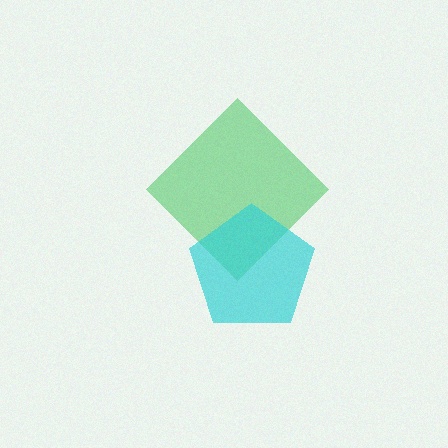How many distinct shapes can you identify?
There are 2 distinct shapes: a green diamond, a cyan pentagon.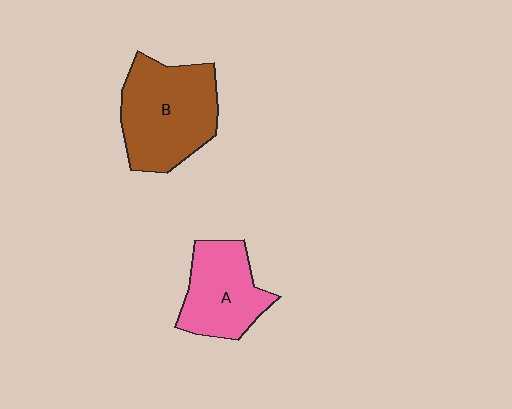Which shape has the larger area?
Shape B (brown).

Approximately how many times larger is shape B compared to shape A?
Approximately 1.4 times.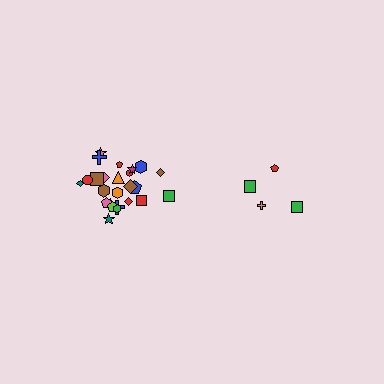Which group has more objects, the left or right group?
The left group.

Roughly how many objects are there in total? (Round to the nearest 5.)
Roughly 30 objects in total.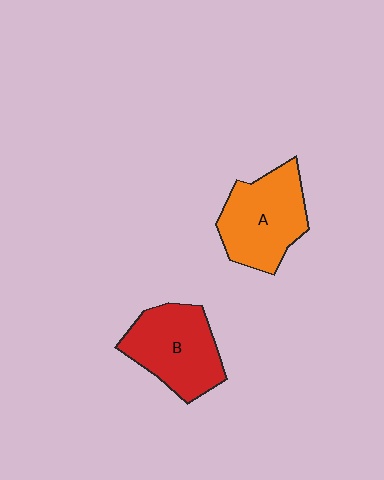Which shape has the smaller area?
Shape B (red).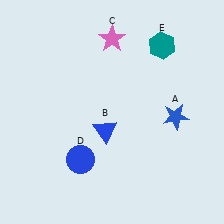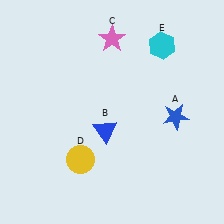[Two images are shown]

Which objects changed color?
D changed from blue to yellow. E changed from teal to cyan.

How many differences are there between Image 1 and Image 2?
There are 2 differences between the two images.